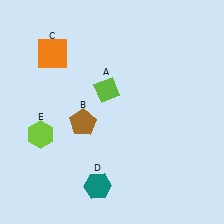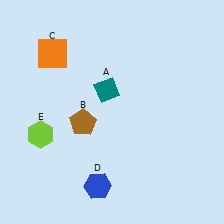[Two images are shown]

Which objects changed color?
A changed from lime to teal. D changed from teal to blue.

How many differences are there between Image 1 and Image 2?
There are 2 differences between the two images.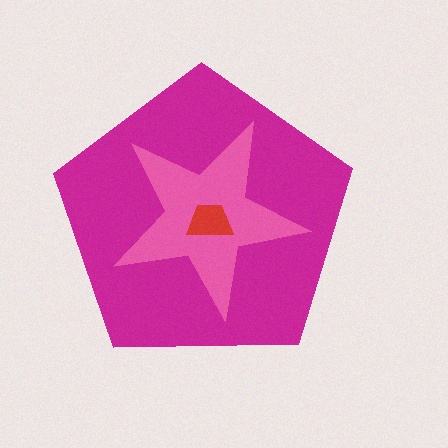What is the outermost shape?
The magenta pentagon.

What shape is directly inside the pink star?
The red trapezoid.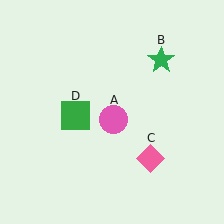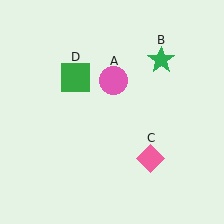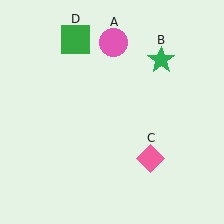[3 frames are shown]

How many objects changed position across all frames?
2 objects changed position: pink circle (object A), green square (object D).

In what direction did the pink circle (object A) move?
The pink circle (object A) moved up.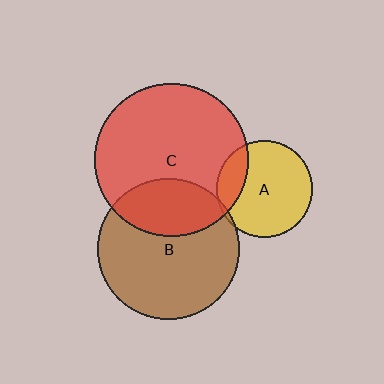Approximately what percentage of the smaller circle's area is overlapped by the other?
Approximately 30%.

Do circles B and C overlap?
Yes.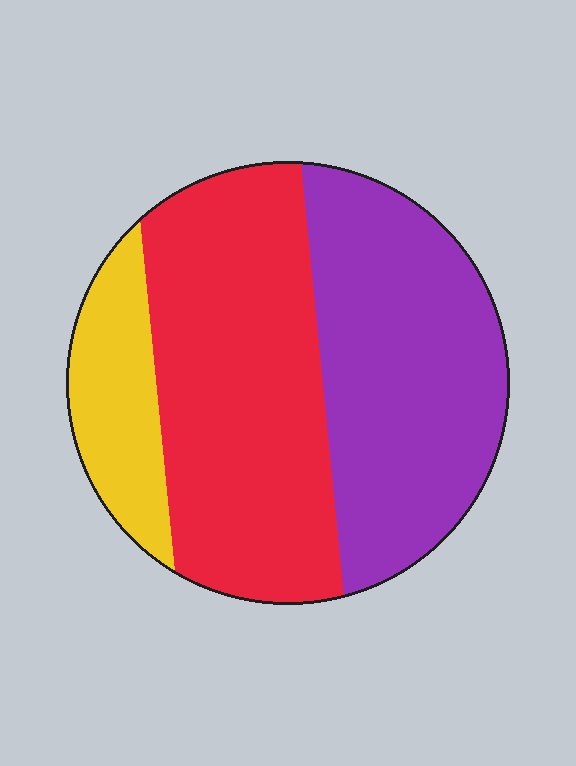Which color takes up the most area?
Red, at roughly 45%.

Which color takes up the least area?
Yellow, at roughly 15%.